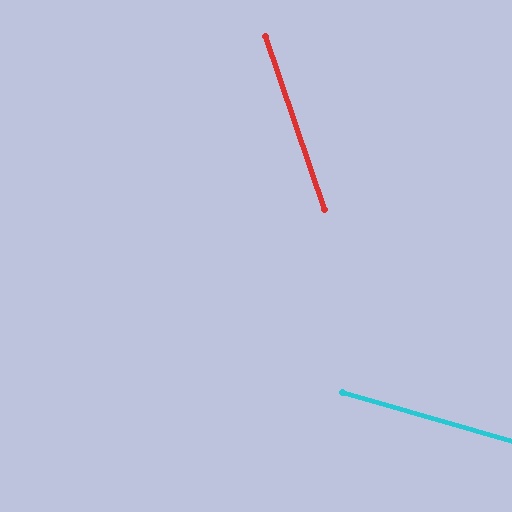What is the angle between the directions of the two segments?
Approximately 55 degrees.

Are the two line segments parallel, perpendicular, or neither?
Neither parallel nor perpendicular — they differ by about 55°.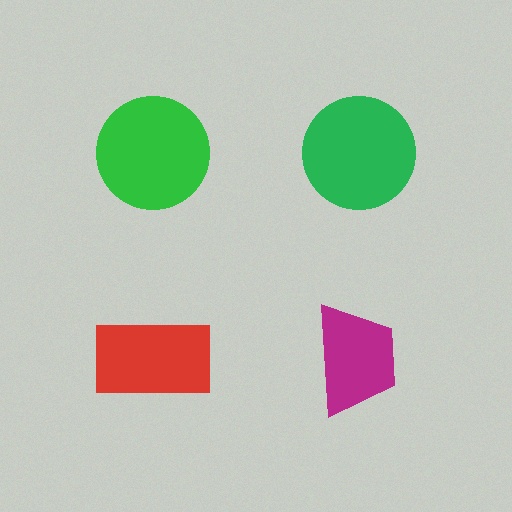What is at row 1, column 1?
A green circle.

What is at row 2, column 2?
A magenta trapezoid.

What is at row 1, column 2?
A green circle.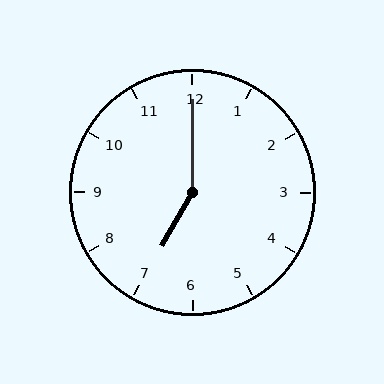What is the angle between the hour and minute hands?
Approximately 150 degrees.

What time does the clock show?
7:00.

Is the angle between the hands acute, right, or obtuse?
It is obtuse.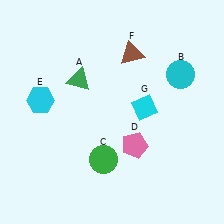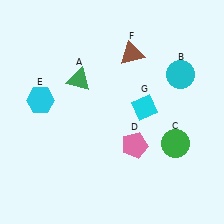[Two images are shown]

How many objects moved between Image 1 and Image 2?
1 object moved between the two images.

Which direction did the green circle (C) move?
The green circle (C) moved right.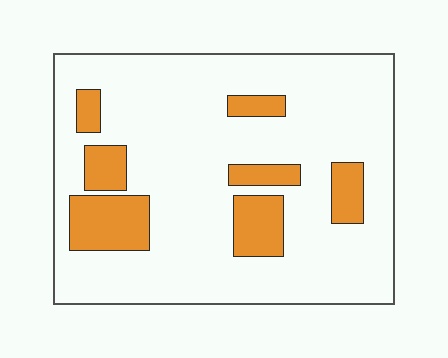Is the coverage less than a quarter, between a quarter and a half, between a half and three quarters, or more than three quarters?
Less than a quarter.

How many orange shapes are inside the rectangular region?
7.